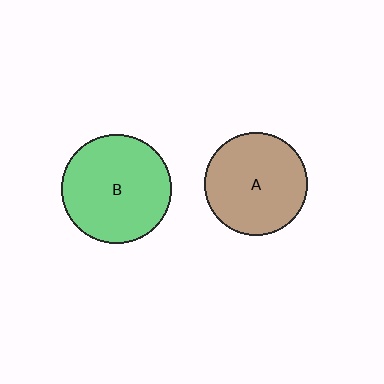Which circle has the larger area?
Circle B (green).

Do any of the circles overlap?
No, none of the circles overlap.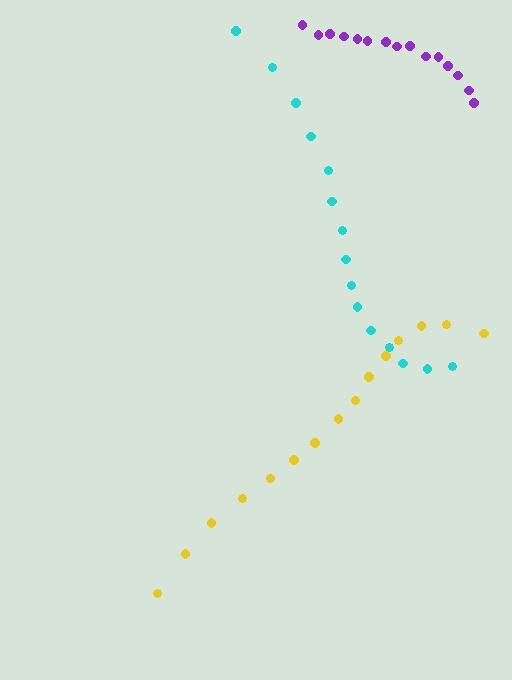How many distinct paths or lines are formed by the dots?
There are 3 distinct paths.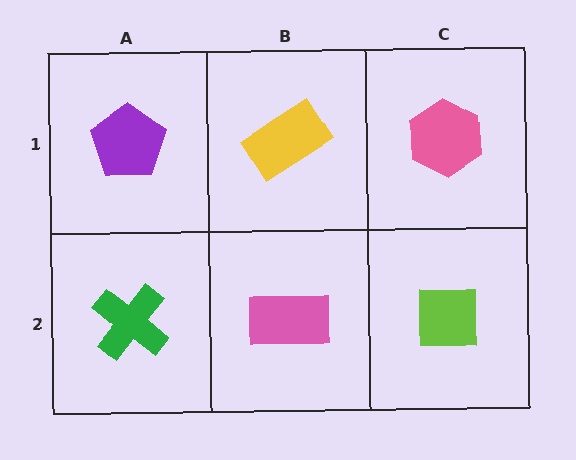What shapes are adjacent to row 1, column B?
A pink rectangle (row 2, column B), a purple pentagon (row 1, column A), a pink hexagon (row 1, column C).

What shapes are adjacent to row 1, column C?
A lime square (row 2, column C), a yellow rectangle (row 1, column B).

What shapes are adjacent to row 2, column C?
A pink hexagon (row 1, column C), a pink rectangle (row 2, column B).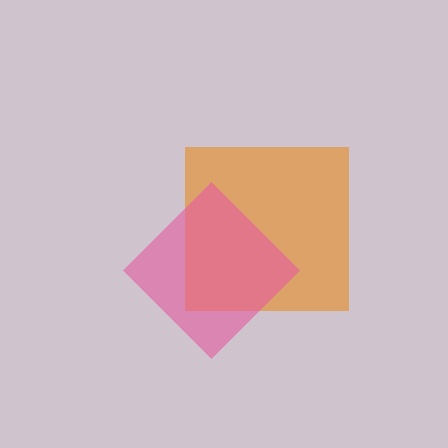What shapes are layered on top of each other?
The layered shapes are: an orange square, a pink diamond.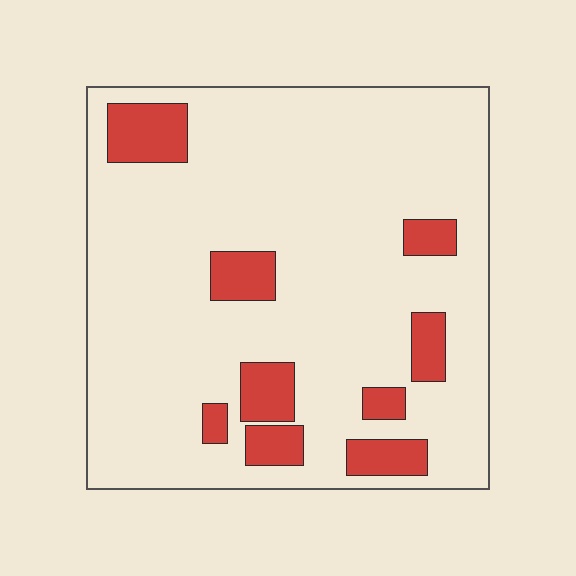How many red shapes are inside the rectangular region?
9.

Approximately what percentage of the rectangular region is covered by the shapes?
Approximately 15%.